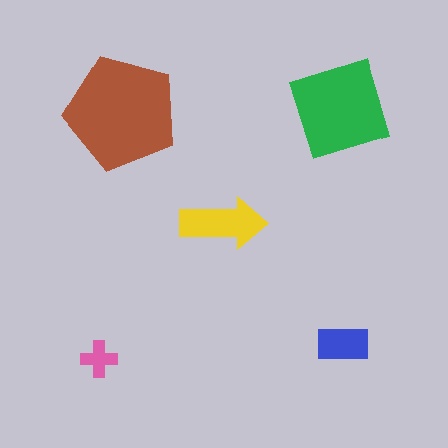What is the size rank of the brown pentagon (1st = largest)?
1st.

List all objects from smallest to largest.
The pink cross, the blue rectangle, the yellow arrow, the green diamond, the brown pentagon.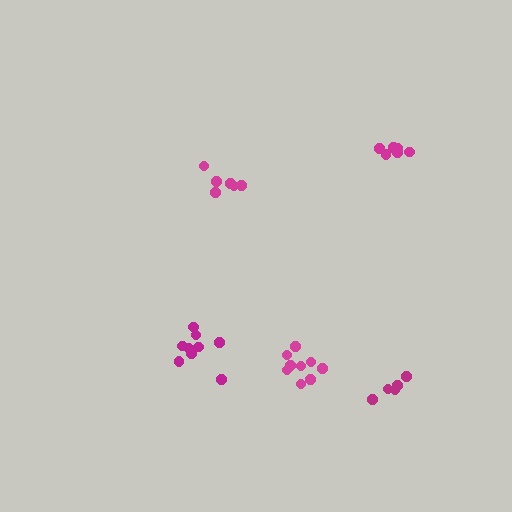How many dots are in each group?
Group 1: 6 dots, Group 2: 9 dots, Group 3: 9 dots, Group 4: 6 dots, Group 5: 5 dots (35 total).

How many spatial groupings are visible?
There are 5 spatial groupings.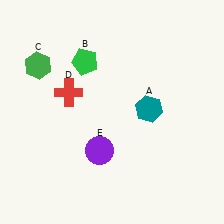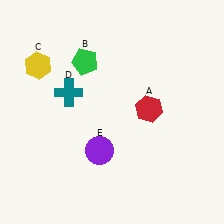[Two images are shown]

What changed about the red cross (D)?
In Image 1, D is red. In Image 2, it changed to teal.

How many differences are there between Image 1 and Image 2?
There are 3 differences between the two images.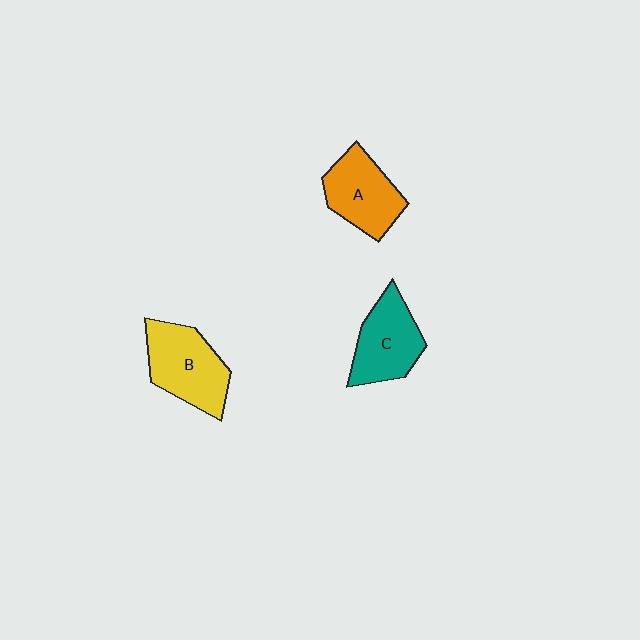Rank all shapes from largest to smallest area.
From largest to smallest: B (yellow), C (teal), A (orange).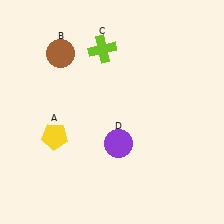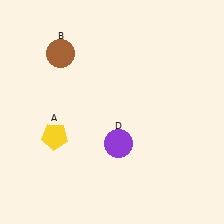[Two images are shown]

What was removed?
The lime cross (C) was removed in Image 2.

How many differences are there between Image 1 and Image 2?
There is 1 difference between the two images.